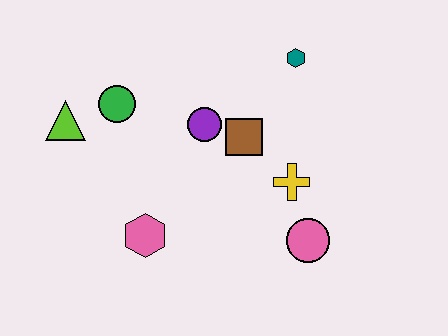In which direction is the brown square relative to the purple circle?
The brown square is to the right of the purple circle.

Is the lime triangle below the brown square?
No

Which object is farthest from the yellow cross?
The lime triangle is farthest from the yellow cross.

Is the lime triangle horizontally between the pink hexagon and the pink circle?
No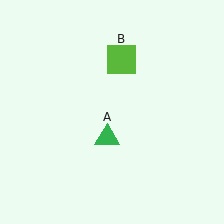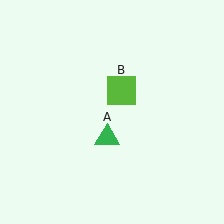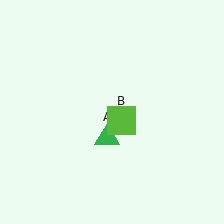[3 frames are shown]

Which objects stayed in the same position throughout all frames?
Green triangle (object A) remained stationary.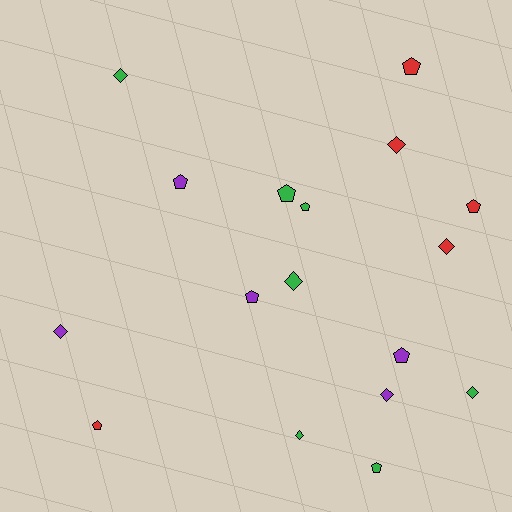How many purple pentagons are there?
There are 3 purple pentagons.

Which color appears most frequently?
Green, with 7 objects.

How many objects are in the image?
There are 17 objects.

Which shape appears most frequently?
Pentagon, with 9 objects.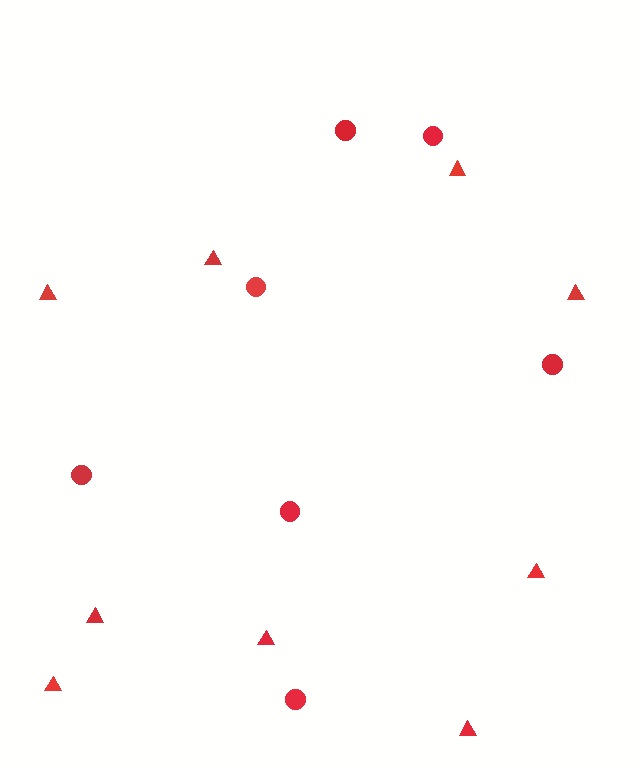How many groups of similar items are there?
There are 2 groups: one group of circles (7) and one group of triangles (9).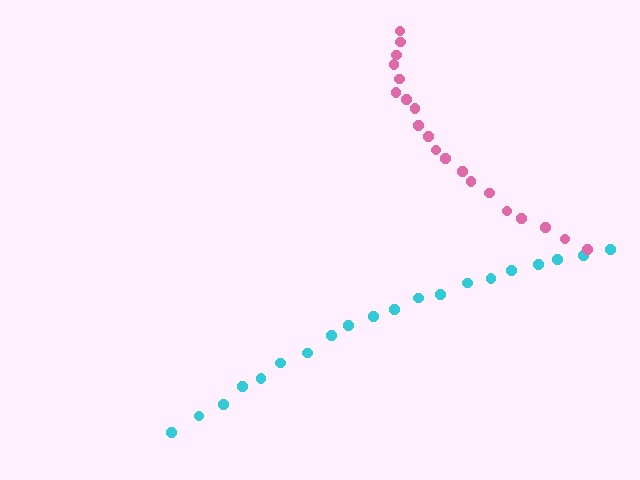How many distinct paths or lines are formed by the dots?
There are 2 distinct paths.